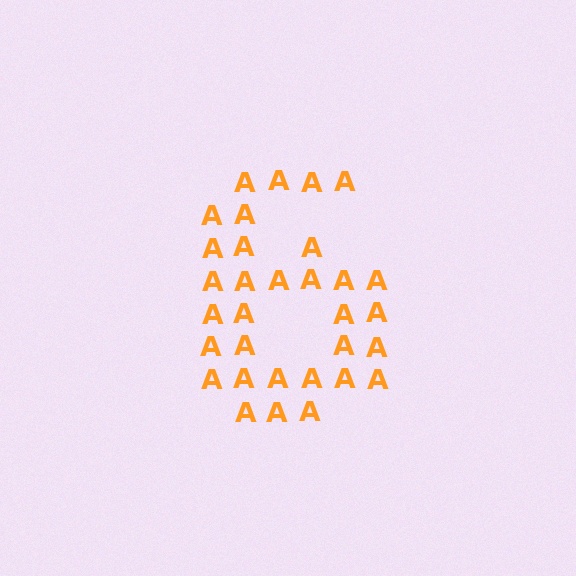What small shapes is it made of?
It is made of small letter A's.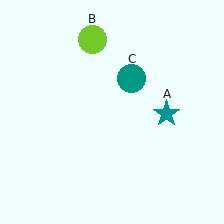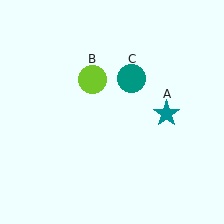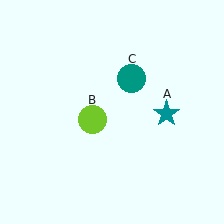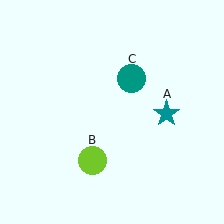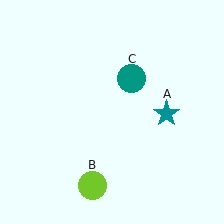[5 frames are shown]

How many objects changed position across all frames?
1 object changed position: lime circle (object B).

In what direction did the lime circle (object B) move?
The lime circle (object B) moved down.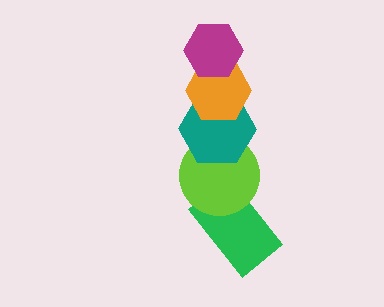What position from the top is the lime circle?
The lime circle is 4th from the top.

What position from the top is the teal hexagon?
The teal hexagon is 3rd from the top.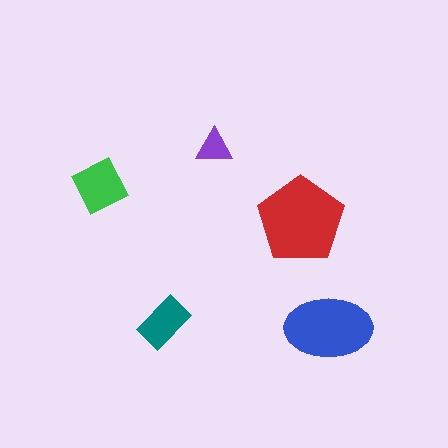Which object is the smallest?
The purple triangle.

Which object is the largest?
The red pentagon.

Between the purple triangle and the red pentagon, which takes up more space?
The red pentagon.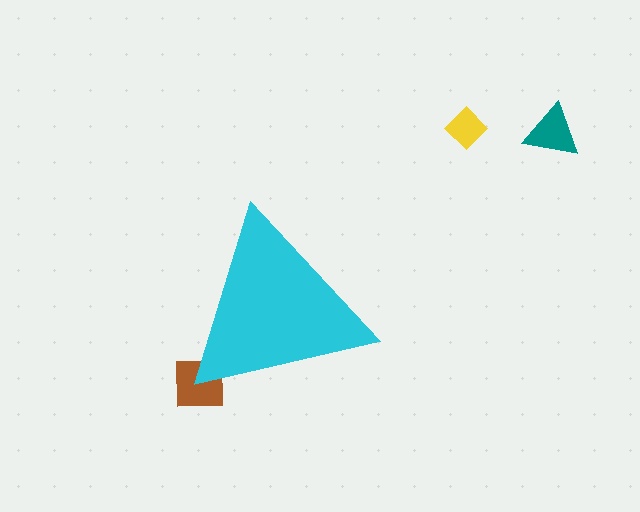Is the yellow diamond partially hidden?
No, the yellow diamond is fully visible.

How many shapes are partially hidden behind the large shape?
1 shape is partially hidden.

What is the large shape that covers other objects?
A cyan triangle.